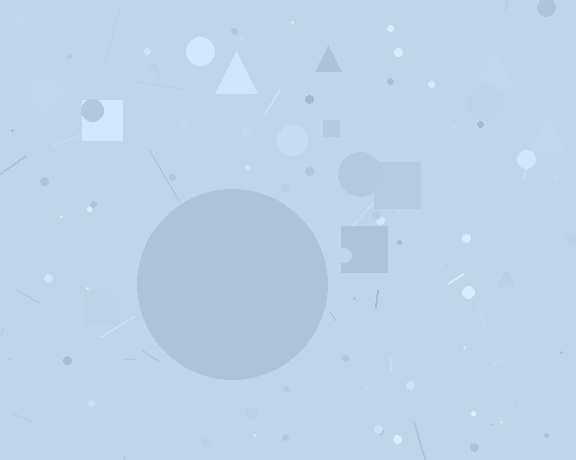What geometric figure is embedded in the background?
A circle is embedded in the background.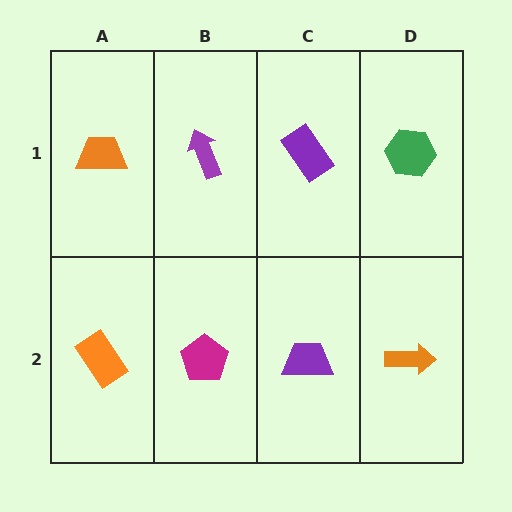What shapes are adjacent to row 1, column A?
An orange rectangle (row 2, column A), a purple arrow (row 1, column B).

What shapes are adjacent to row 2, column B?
A purple arrow (row 1, column B), an orange rectangle (row 2, column A), a purple trapezoid (row 2, column C).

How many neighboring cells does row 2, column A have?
2.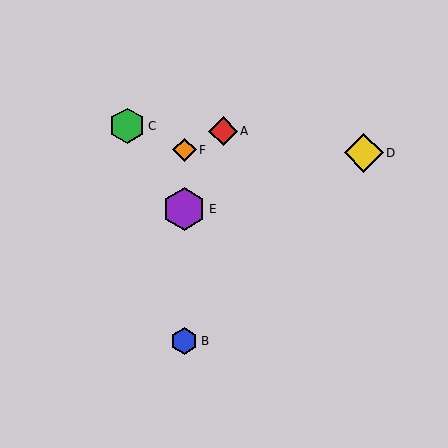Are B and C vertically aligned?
No, B is at x≈184 and C is at x≈127.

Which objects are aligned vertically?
Objects B, E, F are aligned vertically.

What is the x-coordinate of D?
Object D is at x≈364.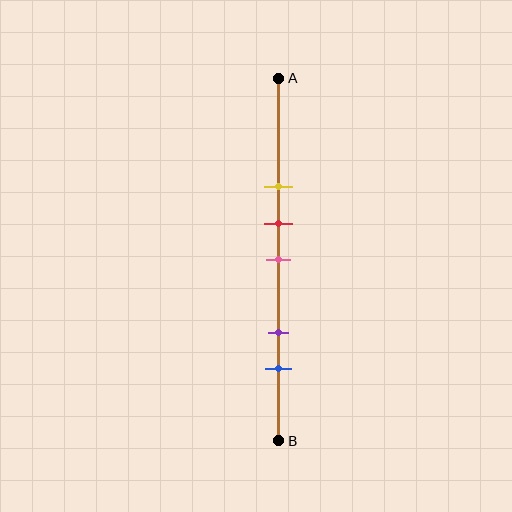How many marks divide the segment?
There are 5 marks dividing the segment.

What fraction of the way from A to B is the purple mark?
The purple mark is approximately 70% (0.7) of the way from A to B.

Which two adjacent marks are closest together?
The red and pink marks are the closest adjacent pair.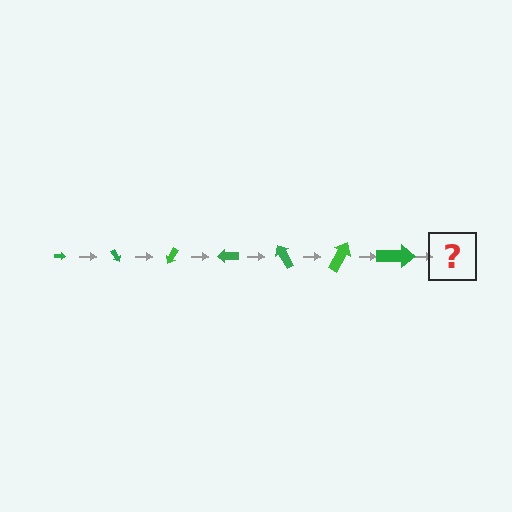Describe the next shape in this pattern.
It should be an arrow, larger than the previous one and rotated 420 degrees from the start.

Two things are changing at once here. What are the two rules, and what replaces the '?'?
The two rules are that the arrow grows larger each step and it rotates 60 degrees each step. The '?' should be an arrow, larger than the previous one and rotated 420 degrees from the start.